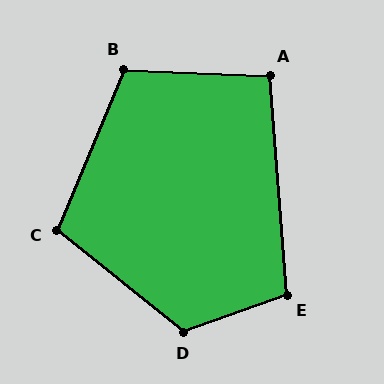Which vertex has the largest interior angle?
D, at approximately 122 degrees.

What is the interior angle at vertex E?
Approximately 105 degrees (obtuse).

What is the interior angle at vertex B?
Approximately 110 degrees (obtuse).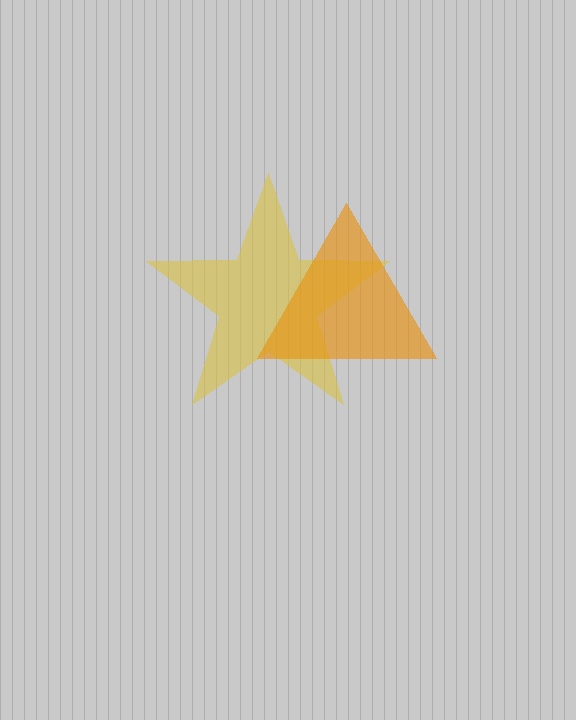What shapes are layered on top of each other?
The layered shapes are: a yellow star, an orange triangle.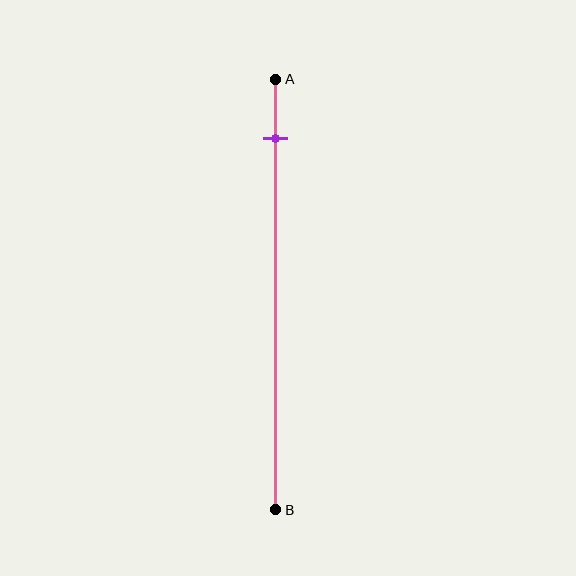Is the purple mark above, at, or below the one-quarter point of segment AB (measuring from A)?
The purple mark is above the one-quarter point of segment AB.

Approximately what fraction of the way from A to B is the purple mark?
The purple mark is approximately 15% of the way from A to B.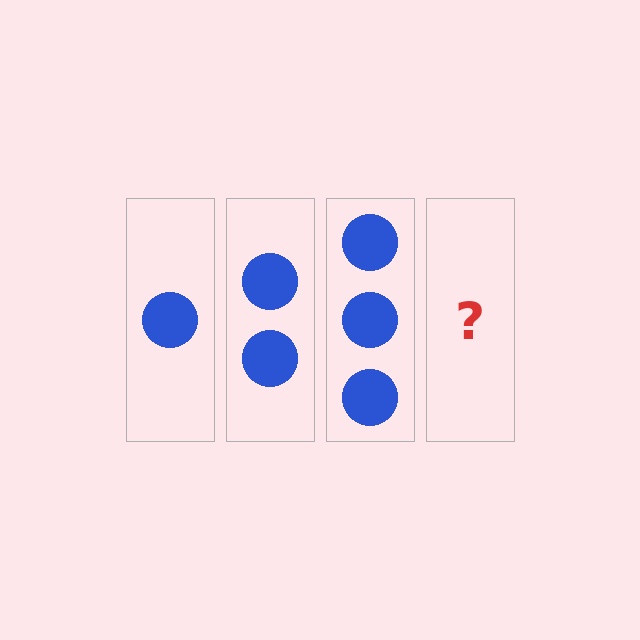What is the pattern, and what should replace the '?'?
The pattern is that each step adds one more circle. The '?' should be 4 circles.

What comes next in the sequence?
The next element should be 4 circles.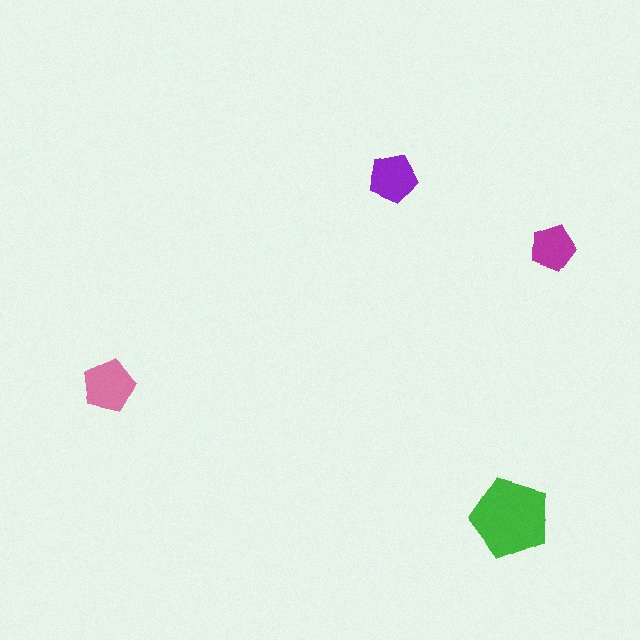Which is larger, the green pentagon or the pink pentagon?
The green one.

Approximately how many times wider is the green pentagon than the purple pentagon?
About 1.5 times wider.